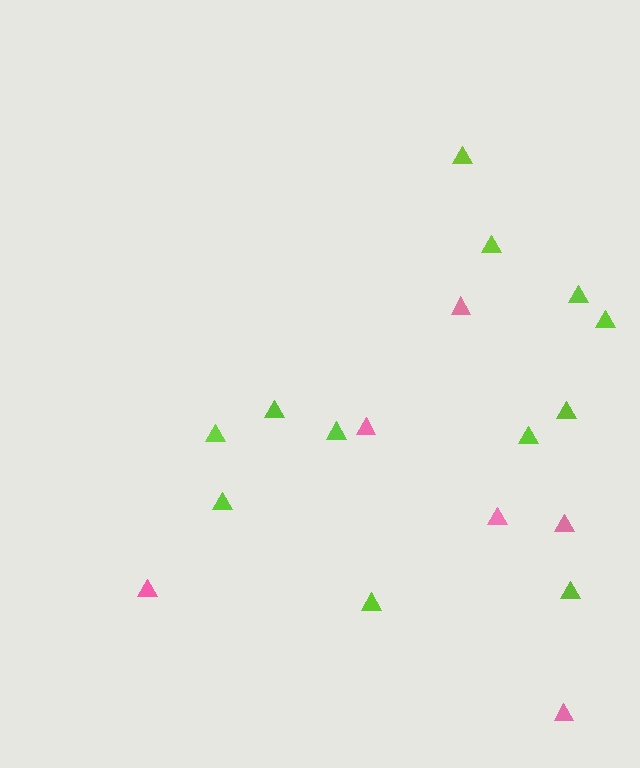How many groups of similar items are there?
There are 2 groups: one group of lime triangles (12) and one group of pink triangles (6).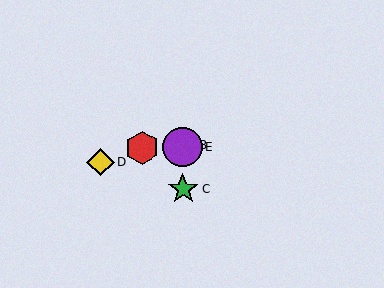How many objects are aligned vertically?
3 objects (B, C, E) are aligned vertically.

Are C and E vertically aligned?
Yes, both are at x≈183.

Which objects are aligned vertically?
Objects B, C, E are aligned vertically.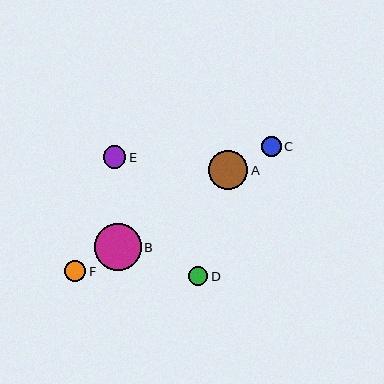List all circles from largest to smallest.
From largest to smallest: B, A, E, F, C, D.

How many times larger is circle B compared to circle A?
Circle B is approximately 1.2 times the size of circle A.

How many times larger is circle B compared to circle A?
Circle B is approximately 1.2 times the size of circle A.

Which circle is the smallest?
Circle D is the smallest with a size of approximately 20 pixels.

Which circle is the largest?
Circle B is the largest with a size of approximately 47 pixels.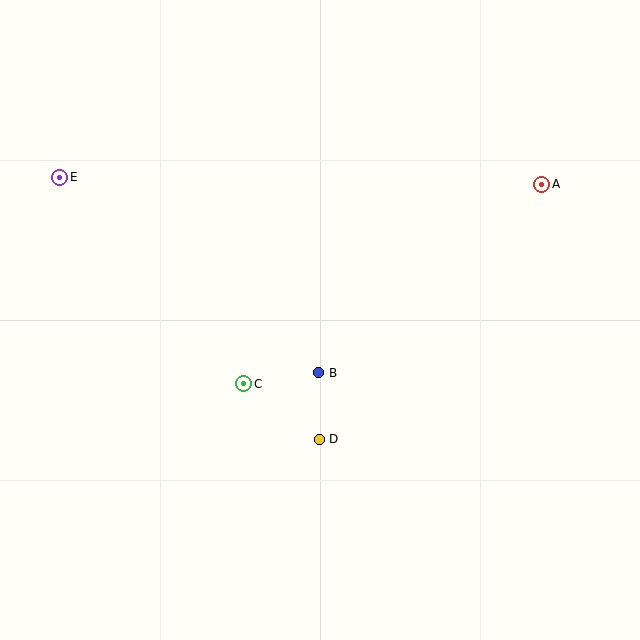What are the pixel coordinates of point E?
Point E is at (60, 177).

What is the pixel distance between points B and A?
The distance between B and A is 292 pixels.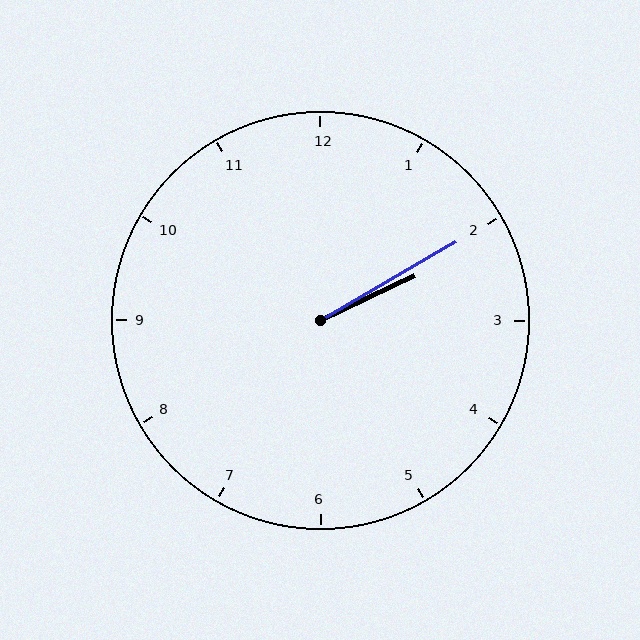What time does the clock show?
2:10.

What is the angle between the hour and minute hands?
Approximately 5 degrees.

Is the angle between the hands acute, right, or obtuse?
It is acute.